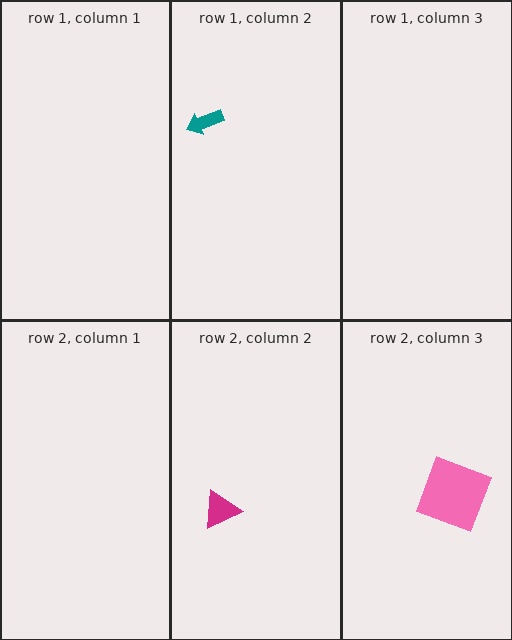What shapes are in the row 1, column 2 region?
The teal arrow.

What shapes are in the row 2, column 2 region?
The magenta triangle.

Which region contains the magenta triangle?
The row 2, column 2 region.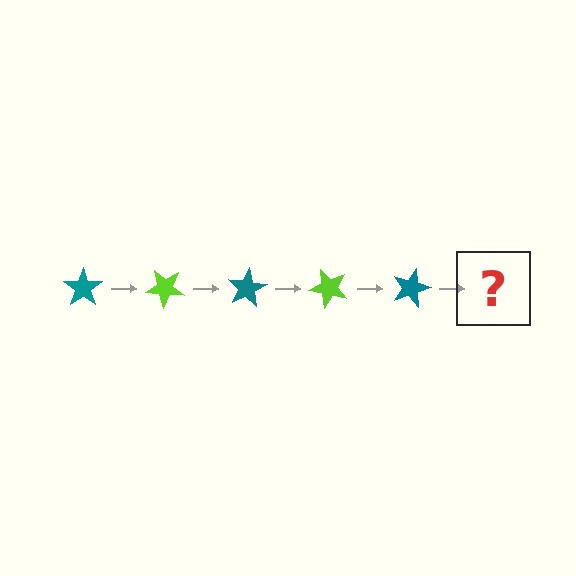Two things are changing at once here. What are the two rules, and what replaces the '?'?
The two rules are that it rotates 40 degrees each step and the color cycles through teal and lime. The '?' should be a lime star, rotated 200 degrees from the start.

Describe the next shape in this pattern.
It should be a lime star, rotated 200 degrees from the start.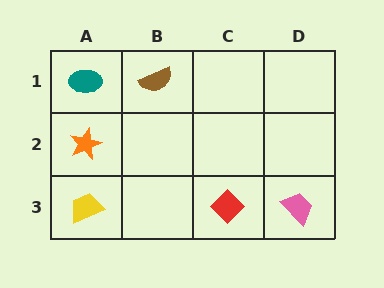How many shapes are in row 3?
3 shapes.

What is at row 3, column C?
A red diamond.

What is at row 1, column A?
A teal ellipse.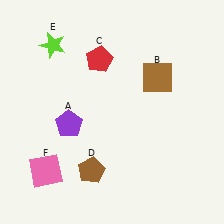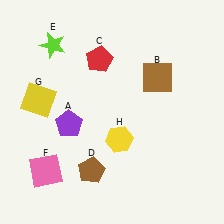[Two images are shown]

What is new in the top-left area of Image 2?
A yellow square (G) was added in the top-left area of Image 2.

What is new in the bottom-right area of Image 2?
A yellow hexagon (H) was added in the bottom-right area of Image 2.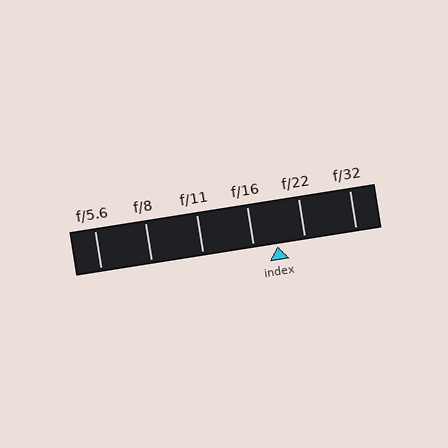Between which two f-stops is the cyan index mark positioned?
The index mark is between f/16 and f/22.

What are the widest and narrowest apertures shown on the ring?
The widest aperture shown is f/5.6 and the narrowest is f/32.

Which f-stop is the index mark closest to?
The index mark is closest to f/16.